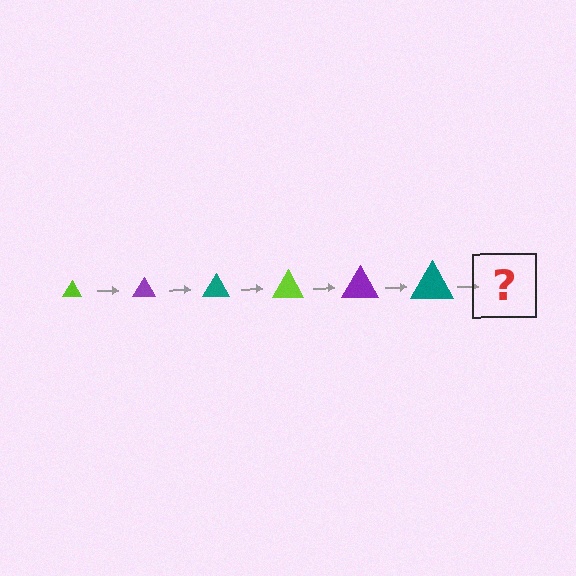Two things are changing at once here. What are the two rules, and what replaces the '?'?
The two rules are that the triangle grows larger each step and the color cycles through lime, purple, and teal. The '?' should be a lime triangle, larger than the previous one.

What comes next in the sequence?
The next element should be a lime triangle, larger than the previous one.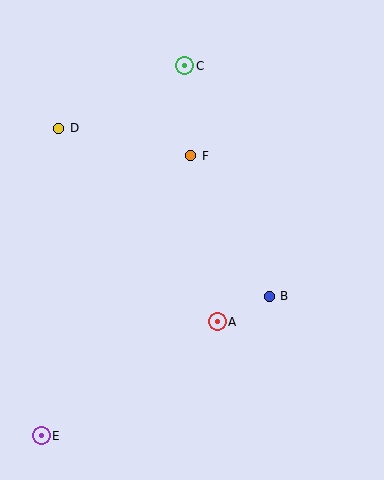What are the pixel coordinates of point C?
Point C is at (185, 66).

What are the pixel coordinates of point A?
Point A is at (217, 322).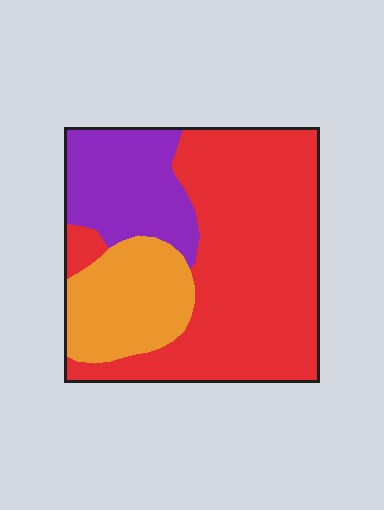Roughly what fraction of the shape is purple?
Purple takes up about one fifth (1/5) of the shape.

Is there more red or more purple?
Red.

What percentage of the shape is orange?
Orange covers around 20% of the shape.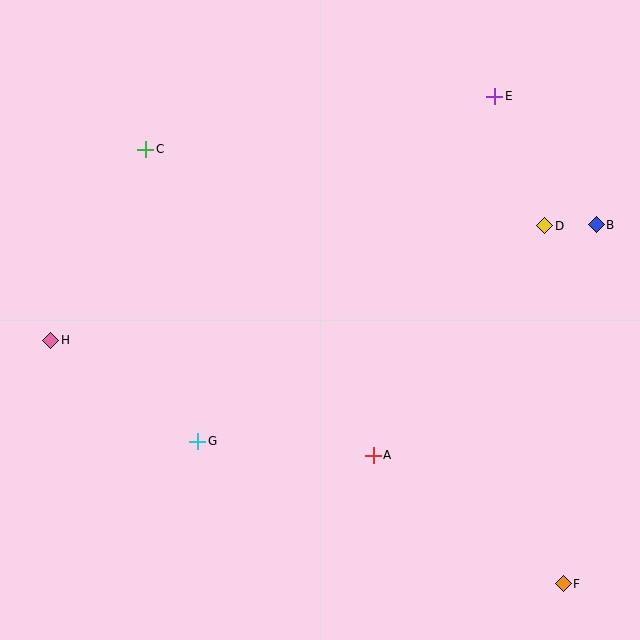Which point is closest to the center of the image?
Point A at (373, 455) is closest to the center.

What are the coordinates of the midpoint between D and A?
The midpoint between D and A is at (459, 341).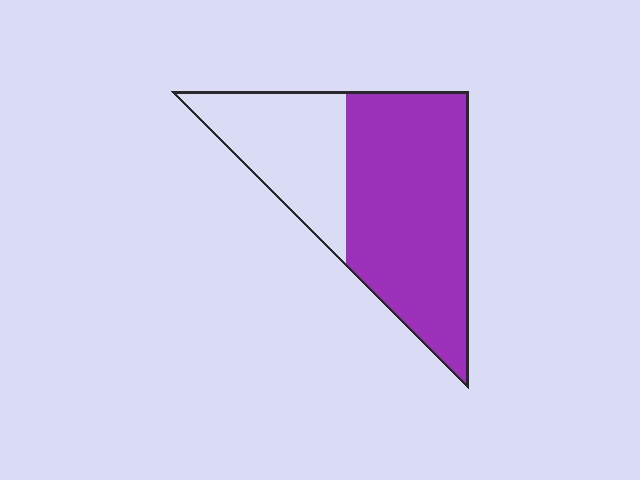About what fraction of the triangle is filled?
About two thirds (2/3).